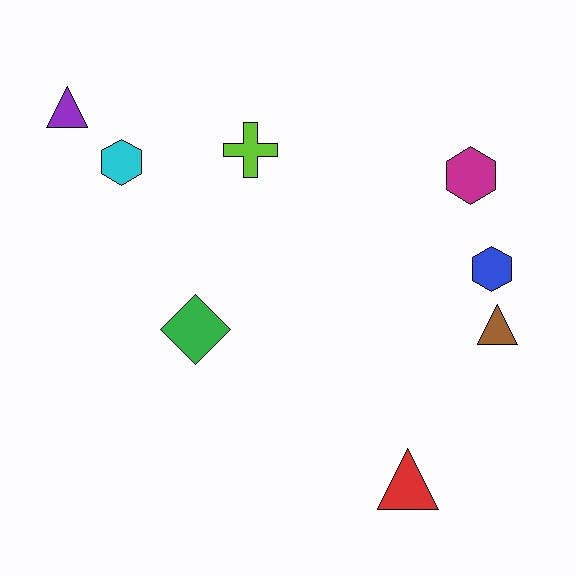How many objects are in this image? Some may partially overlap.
There are 8 objects.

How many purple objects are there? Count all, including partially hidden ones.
There is 1 purple object.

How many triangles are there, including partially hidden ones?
There are 3 triangles.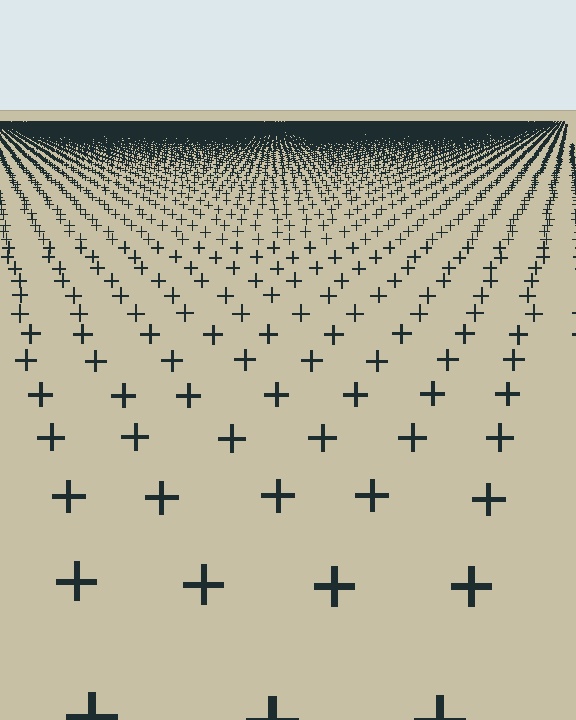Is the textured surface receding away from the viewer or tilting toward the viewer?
The surface is receding away from the viewer. Texture elements get smaller and denser toward the top.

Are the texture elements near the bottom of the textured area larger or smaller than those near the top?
Larger. Near the bottom, elements are closer to the viewer and appear at a bigger on-screen size.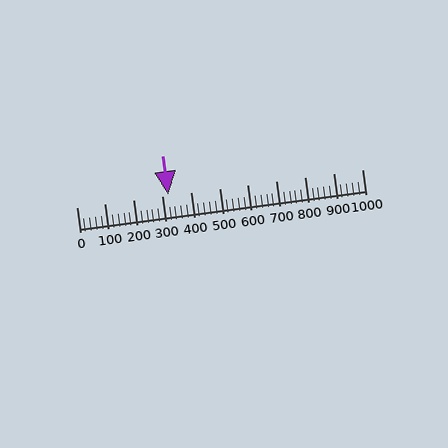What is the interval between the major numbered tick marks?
The major tick marks are spaced 100 units apart.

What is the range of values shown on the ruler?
The ruler shows values from 0 to 1000.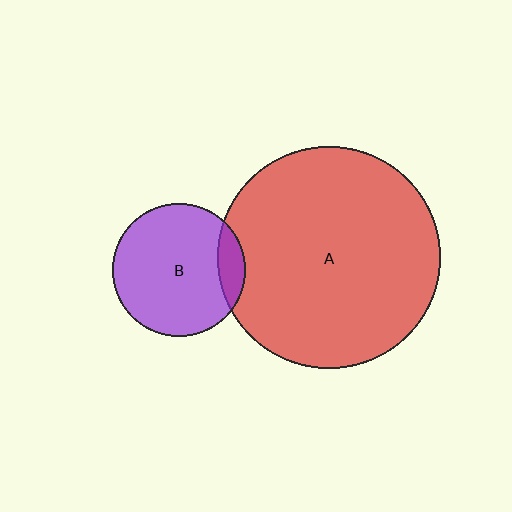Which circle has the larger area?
Circle A (red).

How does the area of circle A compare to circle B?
Approximately 2.8 times.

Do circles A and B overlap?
Yes.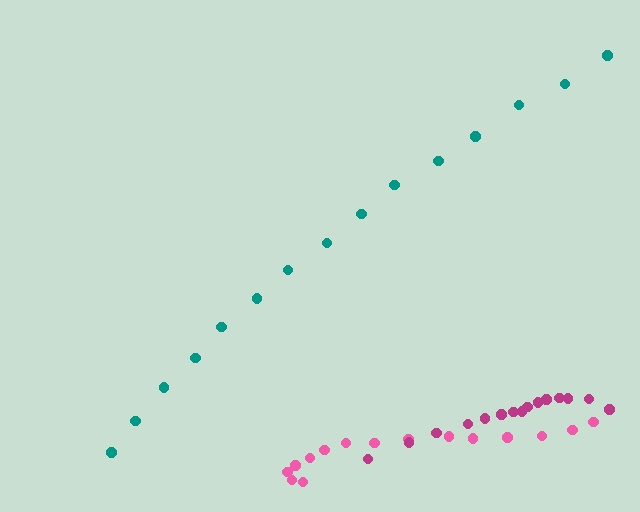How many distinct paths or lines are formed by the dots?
There are 3 distinct paths.